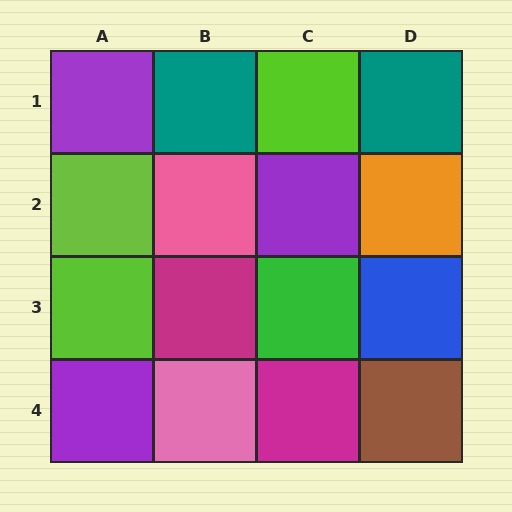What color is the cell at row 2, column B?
Pink.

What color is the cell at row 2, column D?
Orange.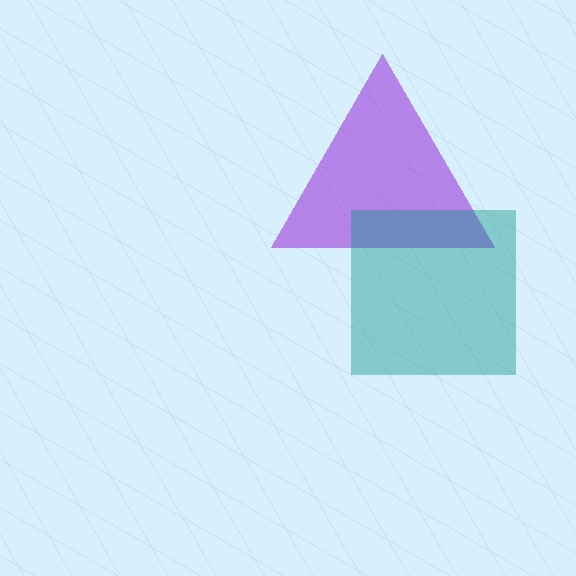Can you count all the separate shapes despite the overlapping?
Yes, there are 2 separate shapes.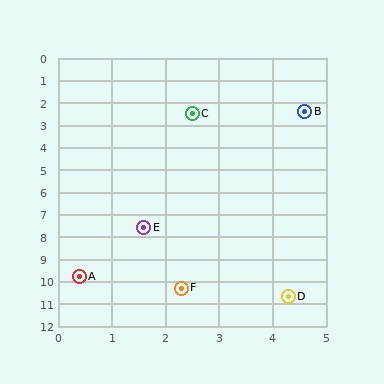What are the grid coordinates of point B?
Point B is at approximately (4.6, 2.4).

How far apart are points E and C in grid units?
Points E and C are about 5.2 grid units apart.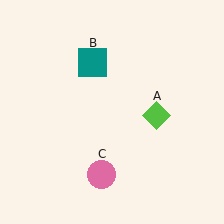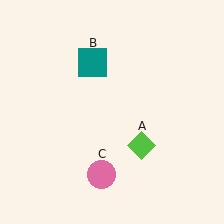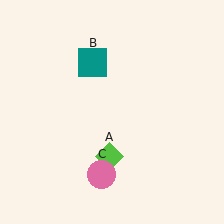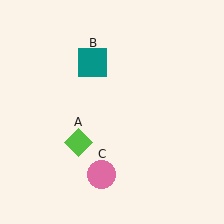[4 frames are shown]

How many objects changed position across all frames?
1 object changed position: lime diamond (object A).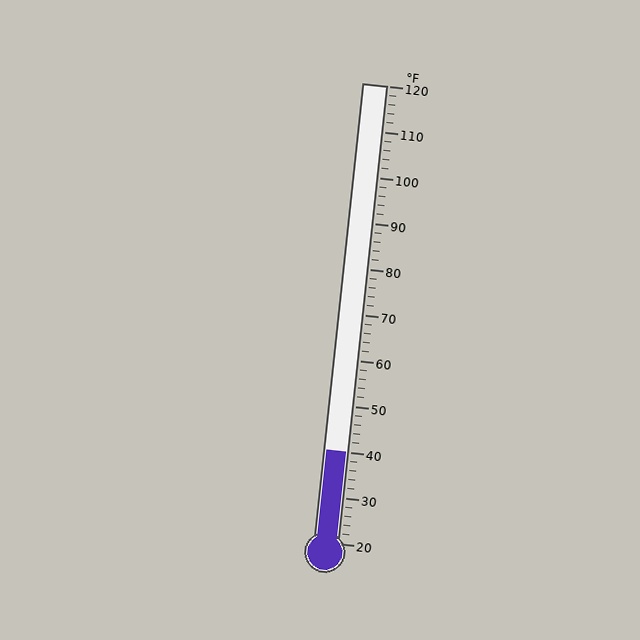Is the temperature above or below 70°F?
The temperature is below 70°F.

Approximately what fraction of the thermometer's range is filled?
The thermometer is filled to approximately 20% of its range.